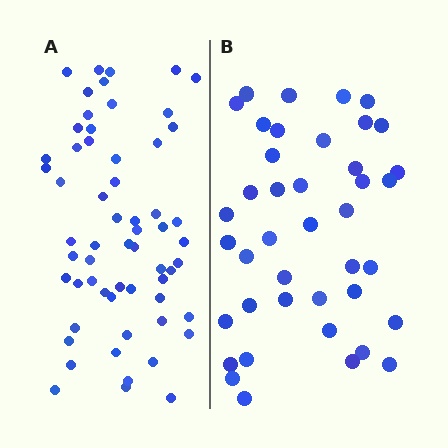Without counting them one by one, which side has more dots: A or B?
Region A (the left region) has more dots.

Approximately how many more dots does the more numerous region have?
Region A has approximately 20 more dots than region B.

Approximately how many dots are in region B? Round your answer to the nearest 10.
About 40 dots. (The exact count is 41, which rounds to 40.)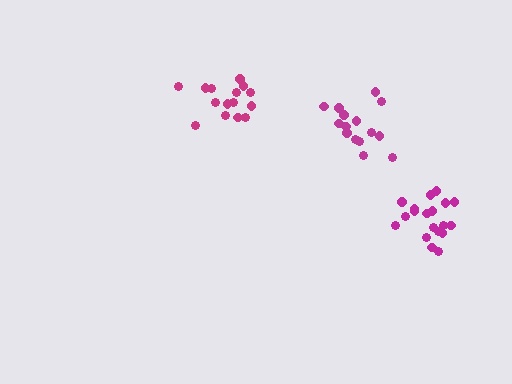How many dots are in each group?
Group 1: 15 dots, Group 2: 19 dots, Group 3: 15 dots (49 total).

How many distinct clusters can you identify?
There are 3 distinct clusters.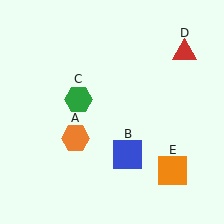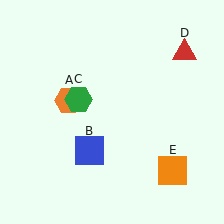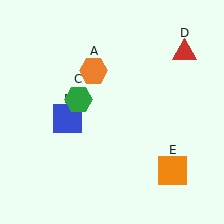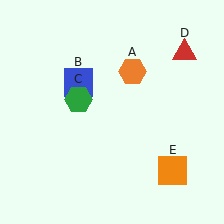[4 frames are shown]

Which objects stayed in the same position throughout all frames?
Green hexagon (object C) and red triangle (object D) and orange square (object E) remained stationary.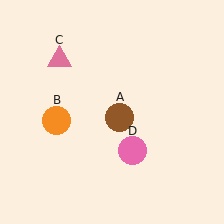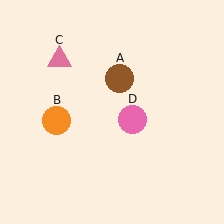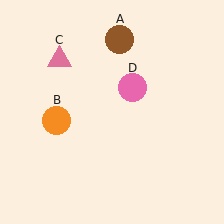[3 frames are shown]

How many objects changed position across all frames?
2 objects changed position: brown circle (object A), pink circle (object D).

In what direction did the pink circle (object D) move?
The pink circle (object D) moved up.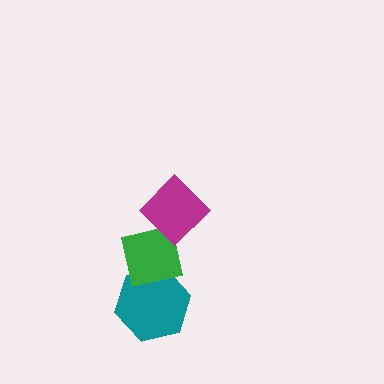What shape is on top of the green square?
The magenta diamond is on top of the green square.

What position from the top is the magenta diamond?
The magenta diamond is 1st from the top.